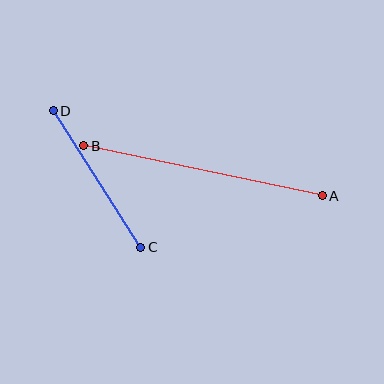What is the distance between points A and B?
The distance is approximately 244 pixels.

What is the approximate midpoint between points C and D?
The midpoint is at approximately (97, 179) pixels.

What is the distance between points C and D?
The distance is approximately 162 pixels.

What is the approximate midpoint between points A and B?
The midpoint is at approximately (203, 171) pixels.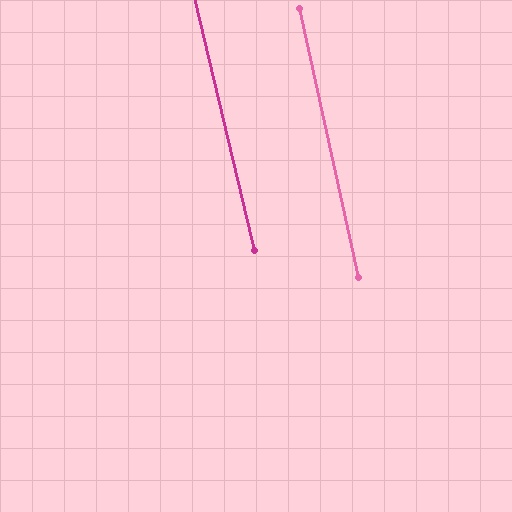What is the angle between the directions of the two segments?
Approximately 1 degree.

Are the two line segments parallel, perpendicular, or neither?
Parallel — their directions differ by only 1.0°.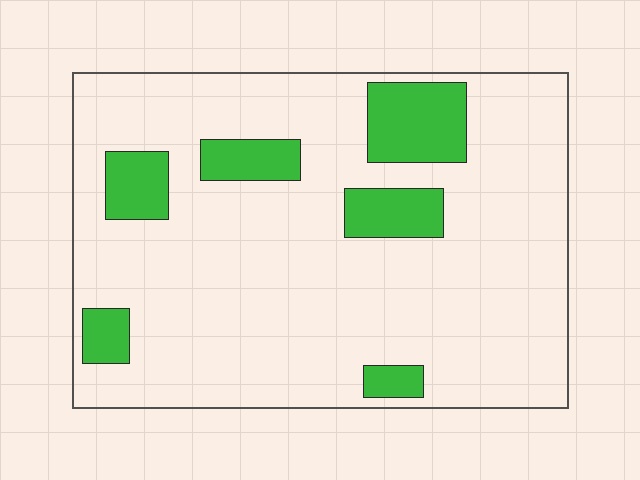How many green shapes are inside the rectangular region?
6.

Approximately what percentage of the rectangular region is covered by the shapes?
Approximately 15%.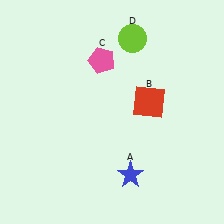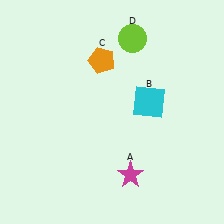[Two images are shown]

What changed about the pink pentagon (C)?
In Image 1, C is pink. In Image 2, it changed to orange.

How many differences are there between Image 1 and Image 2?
There are 3 differences between the two images.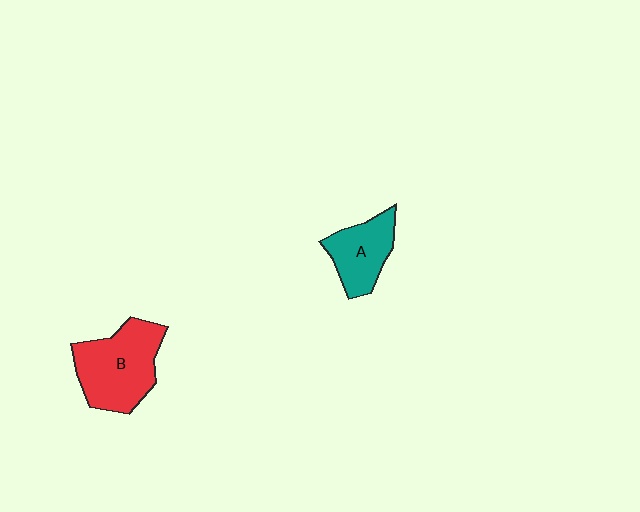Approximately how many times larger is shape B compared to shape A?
Approximately 1.5 times.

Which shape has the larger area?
Shape B (red).